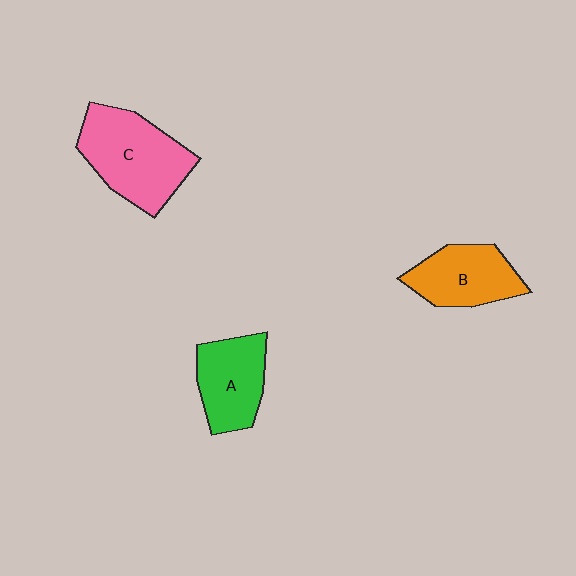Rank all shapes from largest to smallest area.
From largest to smallest: C (pink), B (orange), A (green).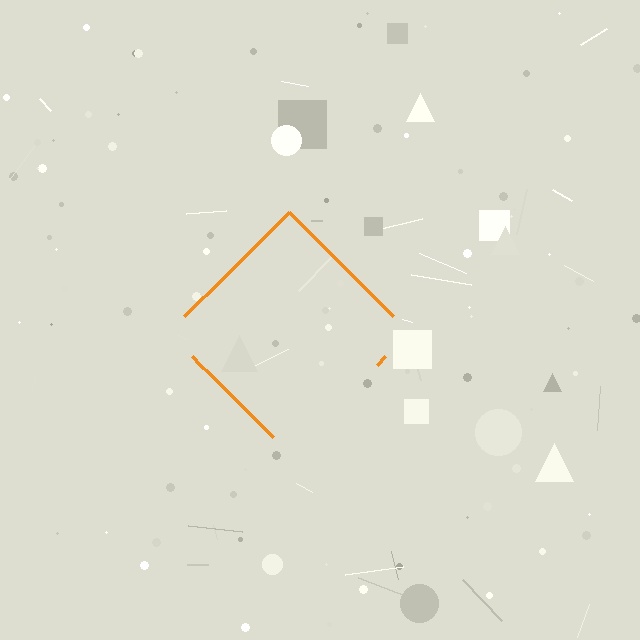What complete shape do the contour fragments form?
The contour fragments form a diamond.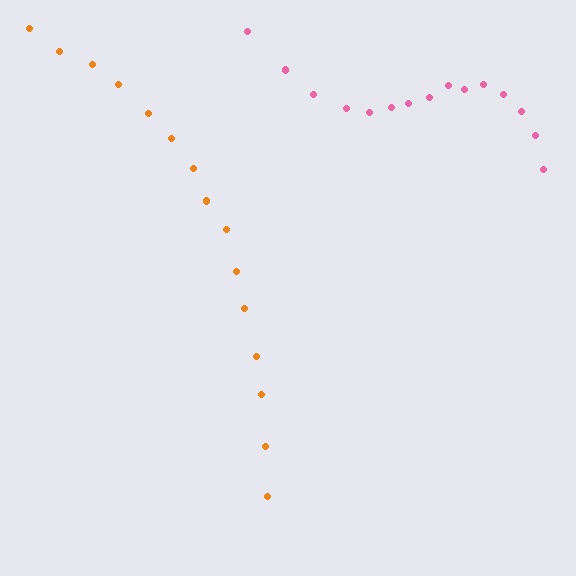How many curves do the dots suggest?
There are 2 distinct paths.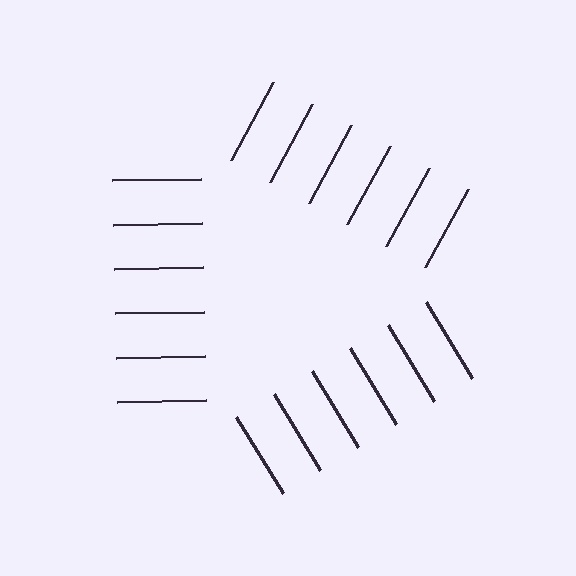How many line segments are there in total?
18 — 6 along each of the 3 edges.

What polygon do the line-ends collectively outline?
An illusory triangle — the line segments terminate on its edges but no continuous stroke is drawn.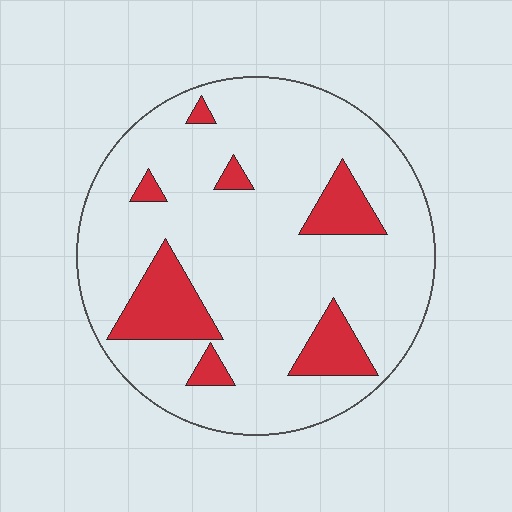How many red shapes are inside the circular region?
7.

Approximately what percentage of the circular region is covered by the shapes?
Approximately 15%.